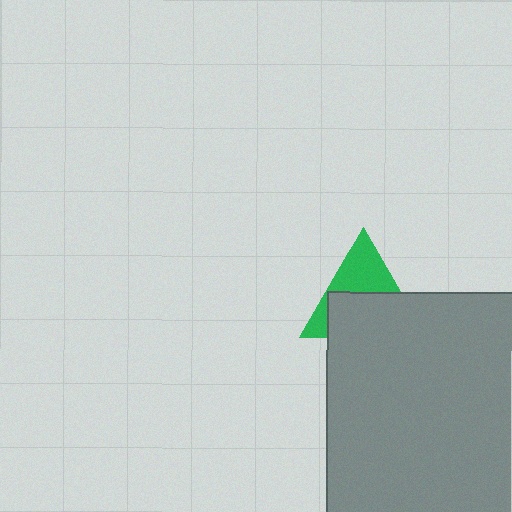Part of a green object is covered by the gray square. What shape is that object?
It is a triangle.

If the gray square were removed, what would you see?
You would see the complete green triangle.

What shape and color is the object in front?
The object in front is a gray square.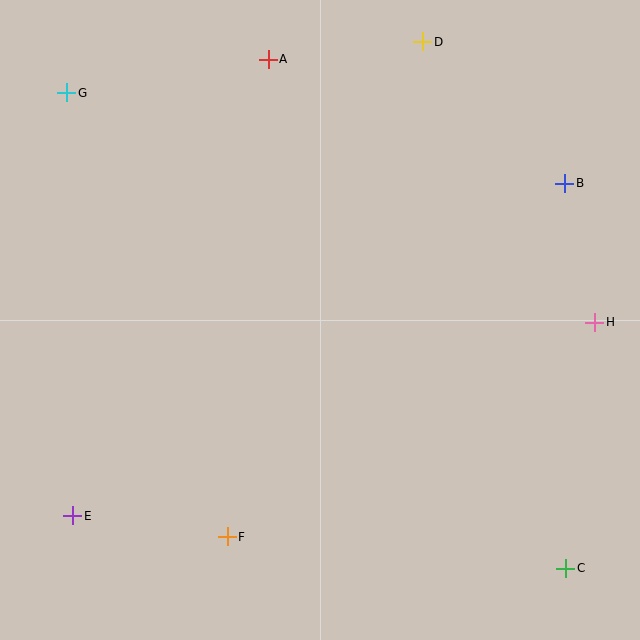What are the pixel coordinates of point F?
Point F is at (227, 537).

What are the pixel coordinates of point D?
Point D is at (423, 42).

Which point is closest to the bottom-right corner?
Point C is closest to the bottom-right corner.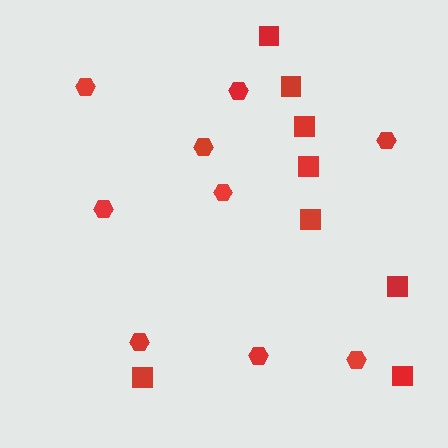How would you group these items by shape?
There are 2 groups: one group of squares (8) and one group of hexagons (9).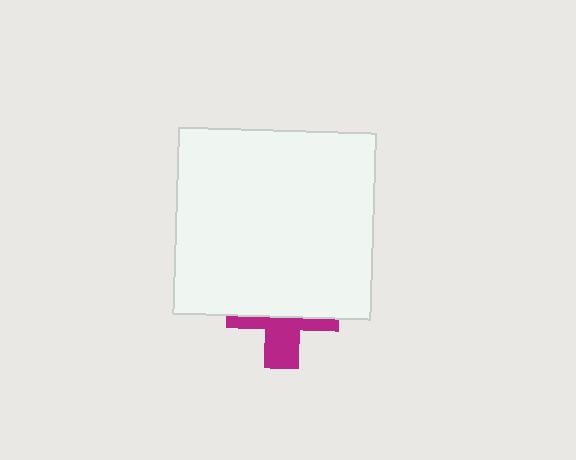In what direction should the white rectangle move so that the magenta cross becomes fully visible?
The white rectangle should move up. That is the shortest direction to clear the overlap and leave the magenta cross fully visible.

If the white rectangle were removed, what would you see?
You would see the complete magenta cross.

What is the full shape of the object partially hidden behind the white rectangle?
The partially hidden object is a magenta cross.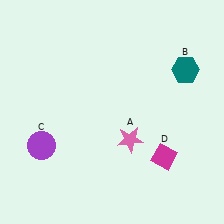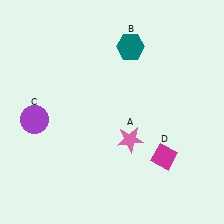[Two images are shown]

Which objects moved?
The objects that moved are: the teal hexagon (B), the purple circle (C).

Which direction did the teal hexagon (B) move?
The teal hexagon (B) moved left.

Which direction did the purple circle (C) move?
The purple circle (C) moved up.